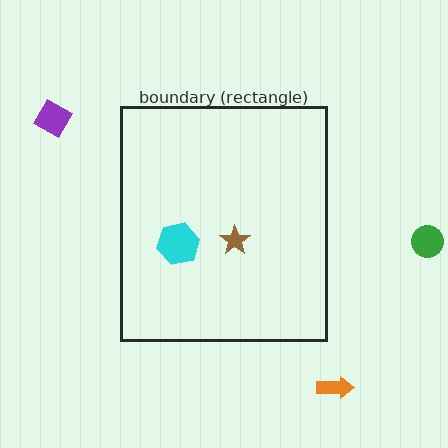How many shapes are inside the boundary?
2 inside, 3 outside.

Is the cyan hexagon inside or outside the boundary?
Inside.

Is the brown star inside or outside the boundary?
Inside.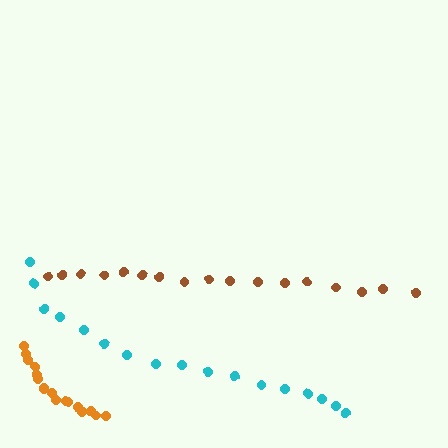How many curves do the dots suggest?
There are 3 distinct paths.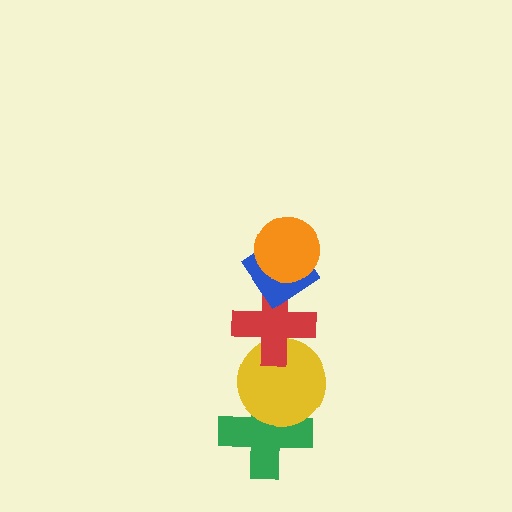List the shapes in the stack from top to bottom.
From top to bottom: the orange circle, the blue diamond, the red cross, the yellow circle, the green cross.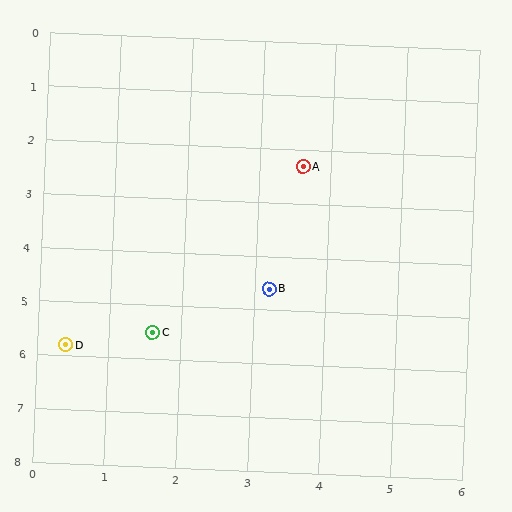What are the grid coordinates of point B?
Point B is at approximately (3.2, 4.6).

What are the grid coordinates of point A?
Point A is at approximately (3.6, 2.3).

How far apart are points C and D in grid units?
Points C and D are about 1.2 grid units apart.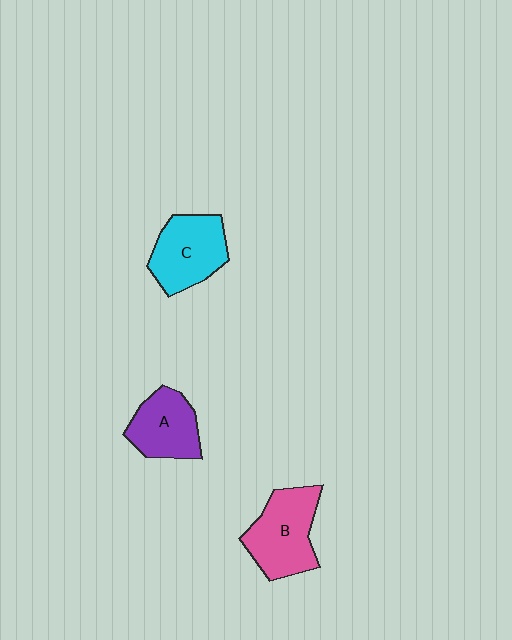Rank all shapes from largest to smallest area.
From largest to smallest: B (pink), C (cyan), A (purple).